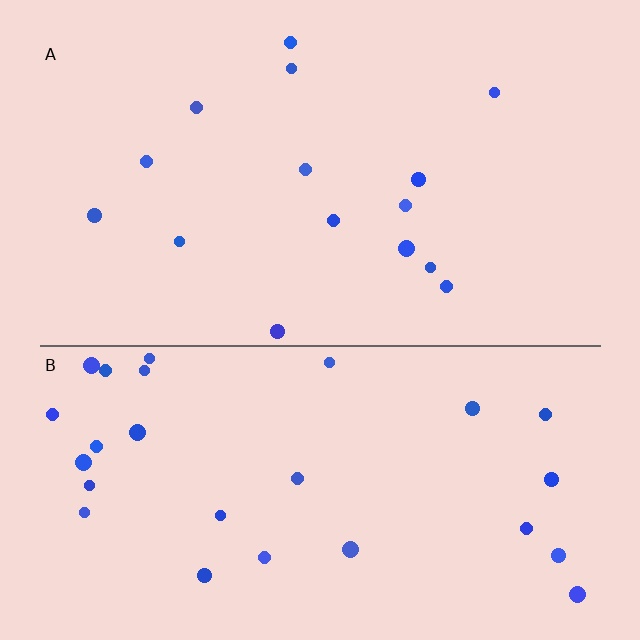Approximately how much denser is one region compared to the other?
Approximately 1.8× — region B over region A.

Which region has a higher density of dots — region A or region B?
B (the bottom).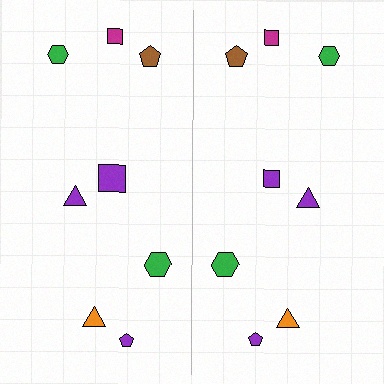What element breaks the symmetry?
The purple square on the right side has a different size than its mirror counterpart.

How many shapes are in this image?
There are 16 shapes in this image.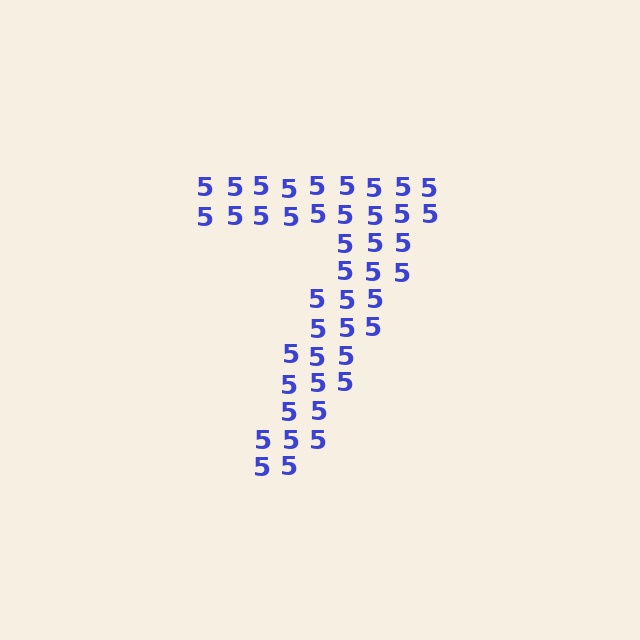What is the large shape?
The large shape is the digit 7.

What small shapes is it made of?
It is made of small digit 5's.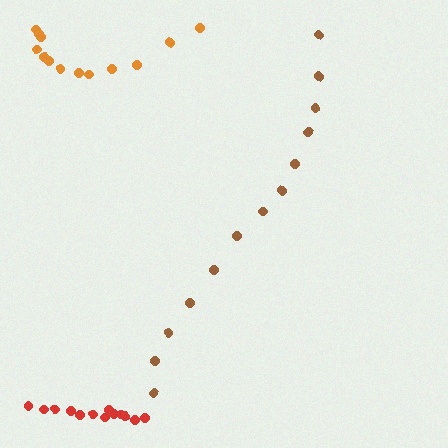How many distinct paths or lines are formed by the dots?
There are 3 distinct paths.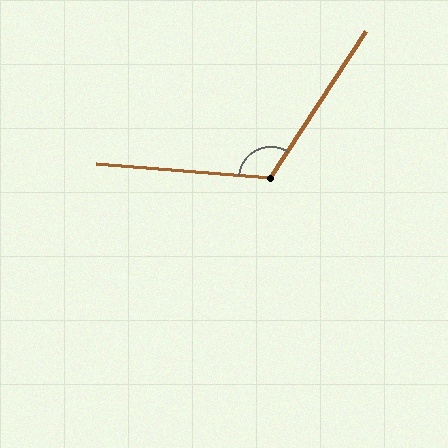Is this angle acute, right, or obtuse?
It is obtuse.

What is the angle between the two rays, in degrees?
Approximately 118 degrees.